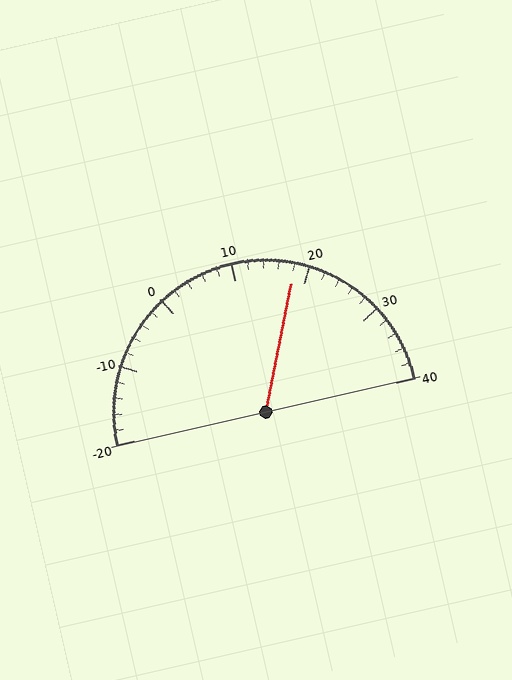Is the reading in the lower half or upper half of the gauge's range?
The reading is in the upper half of the range (-20 to 40).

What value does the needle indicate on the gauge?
The needle indicates approximately 18.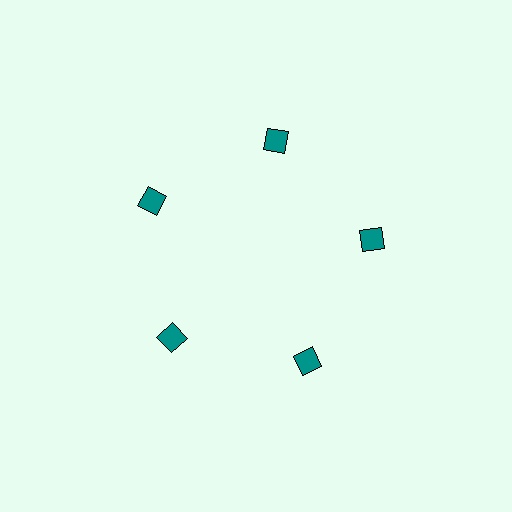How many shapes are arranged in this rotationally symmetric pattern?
There are 5 shapes, arranged in 5 groups of 1.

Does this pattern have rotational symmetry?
Yes, this pattern has 5-fold rotational symmetry. It looks the same after rotating 72 degrees around the center.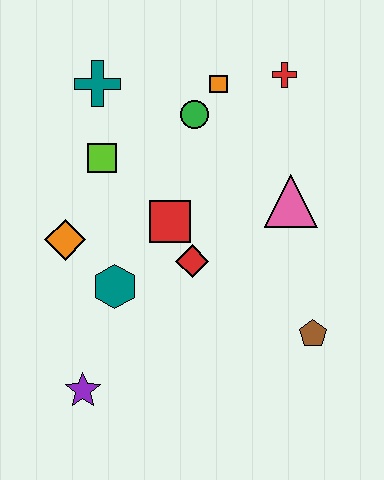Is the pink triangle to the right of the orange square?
Yes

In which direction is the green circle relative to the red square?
The green circle is above the red square.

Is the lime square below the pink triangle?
No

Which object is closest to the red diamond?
The red square is closest to the red diamond.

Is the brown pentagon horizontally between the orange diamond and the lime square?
No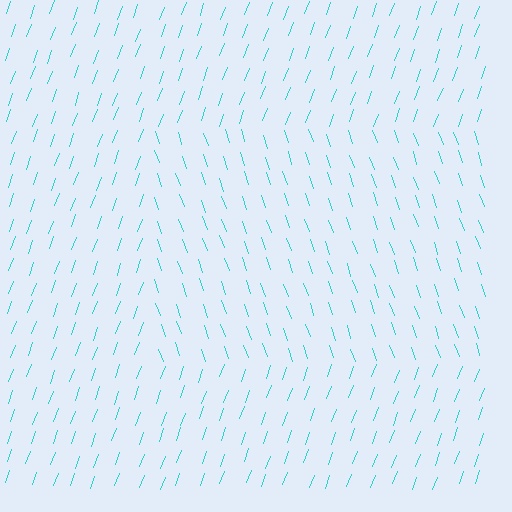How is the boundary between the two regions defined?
The boundary is defined purely by a change in line orientation (approximately 39 degrees difference). All lines are the same color and thickness.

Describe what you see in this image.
The image is filled with small cyan line segments. A rectangle region in the image has lines oriented differently from the surrounding lines, creating a visible texture boundary.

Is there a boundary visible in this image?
Yes, there is a texture boundary formed by a change in line orientation.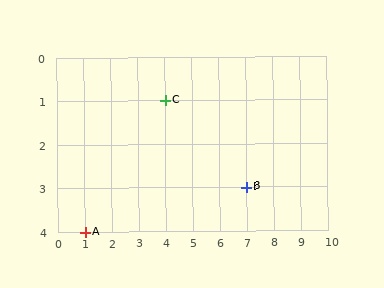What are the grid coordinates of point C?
Point C is at grid coordinates (4, 1).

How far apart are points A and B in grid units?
Points A and B are 6 columns and 1 row apart (about 6.1 grid units diagonally).